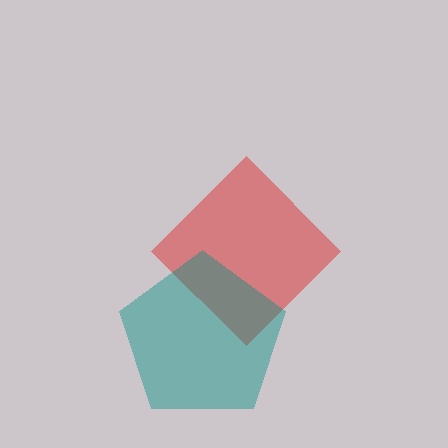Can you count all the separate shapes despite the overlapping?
Yes, there are 2 separate shapes.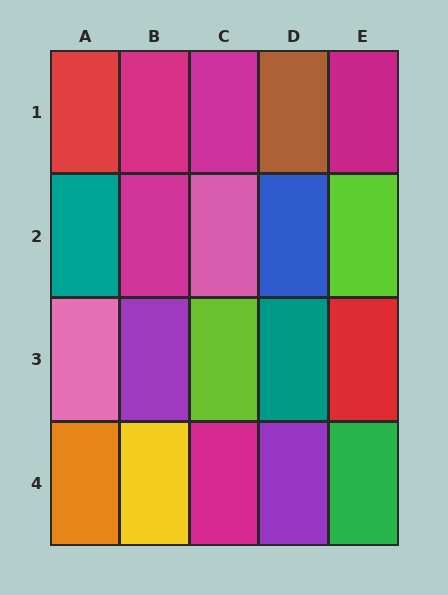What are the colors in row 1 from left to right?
Red, magenta, magenta, brown, magenta.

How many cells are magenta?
5 cells are magenta.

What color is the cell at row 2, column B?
Magenta.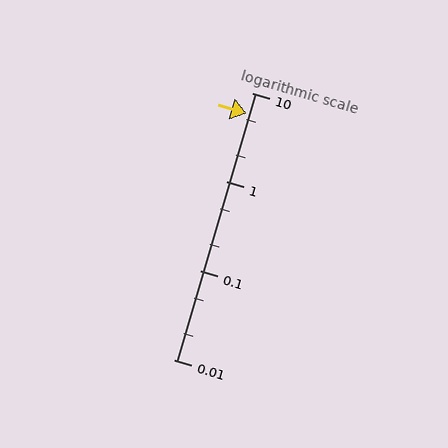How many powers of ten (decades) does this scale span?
The scale spans 3 decades, from 0.01 to 10.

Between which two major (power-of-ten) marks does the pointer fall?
The pointer is between 1 and 10.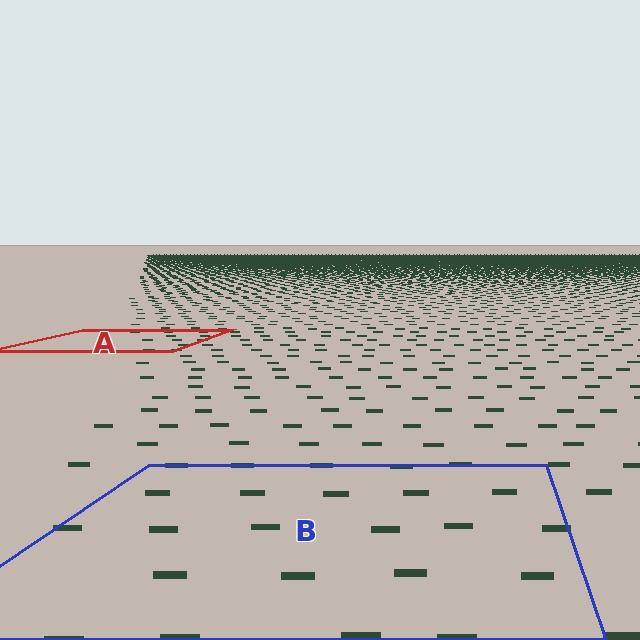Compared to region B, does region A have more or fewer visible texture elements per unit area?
Region A has more texture elements per unit area — they are packed more densely because it is farther away.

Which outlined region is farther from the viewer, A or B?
Region A is farther from the viewer — the texture elements inside it appear smaller and more densely packed.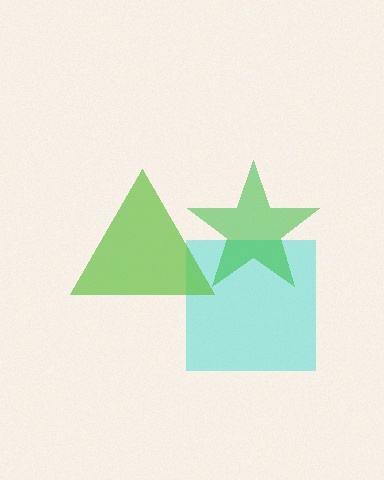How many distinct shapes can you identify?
There are 3 distinct shapes: a cyan square, a green star, a lime triangle.